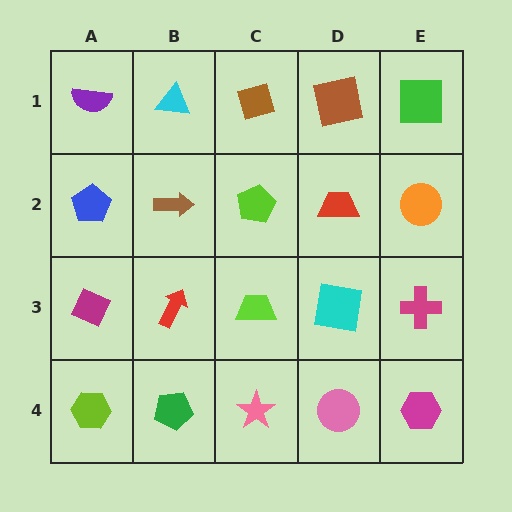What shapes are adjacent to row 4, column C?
A lime trapezoid (row 3, column C), a green pentagon (row 4, column B), a pink circle (row 4, column D).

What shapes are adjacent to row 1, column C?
A lime pentagon (row 2, column C), a cyan triangle (row 1, column B), a brown square (row 1, column D).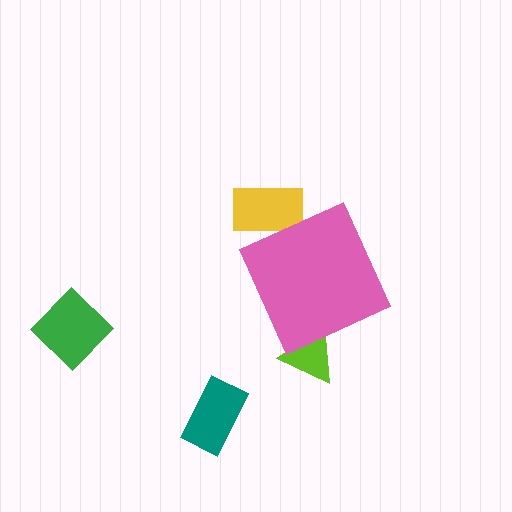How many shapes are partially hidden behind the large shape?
2 shapes are partially hidden.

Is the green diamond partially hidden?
No, the green diamond is fully visible.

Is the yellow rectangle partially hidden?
Yes, the yellow rectangle is partially hidden behind the pink diamond.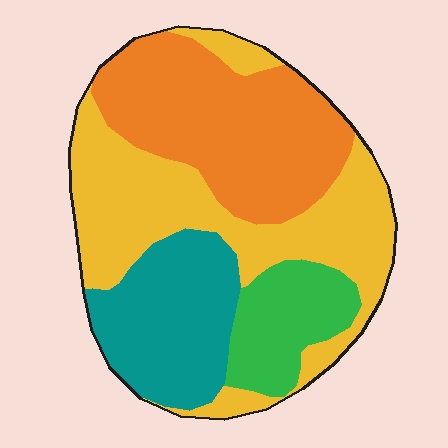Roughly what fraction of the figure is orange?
Orange covers roughly 30% of the figure.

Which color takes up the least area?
Green, at roughly 10%.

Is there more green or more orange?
Orange.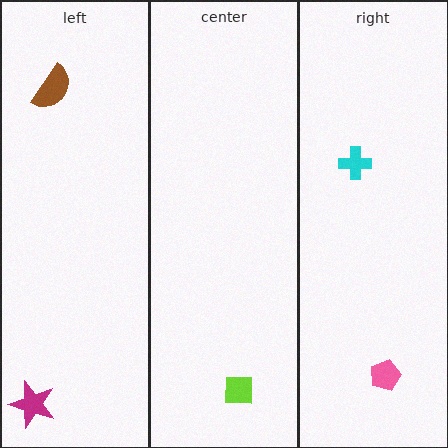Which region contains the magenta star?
The left region.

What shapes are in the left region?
The magenta star, the brown semicircle.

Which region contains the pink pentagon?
The right region.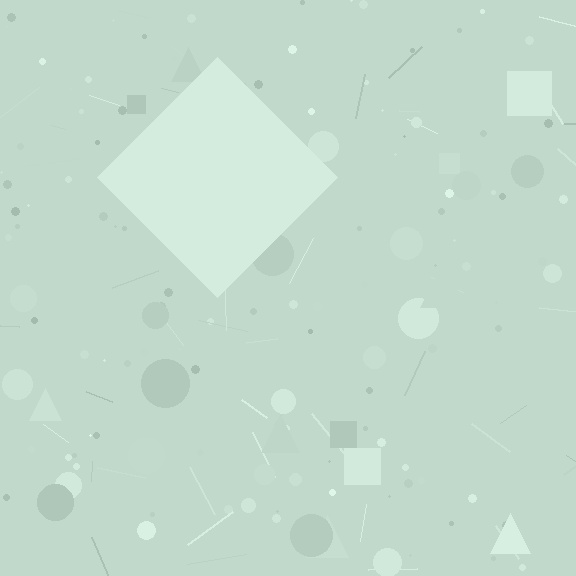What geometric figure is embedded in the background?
A diamond is embedded in the background.